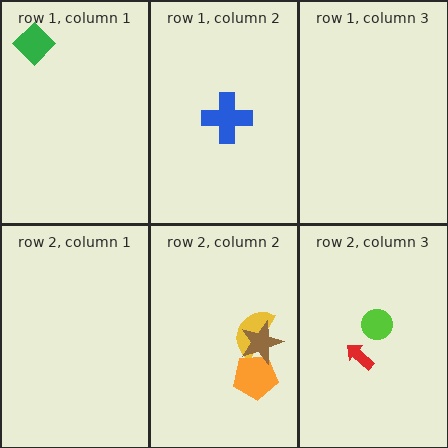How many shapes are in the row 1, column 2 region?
1.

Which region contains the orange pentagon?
The row 2, column 2 region.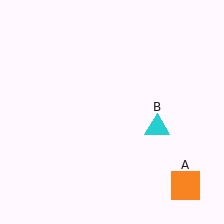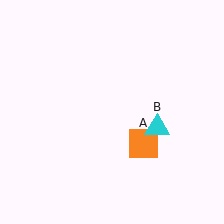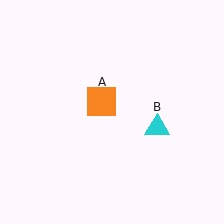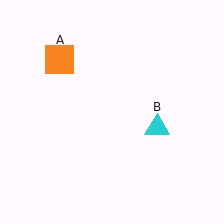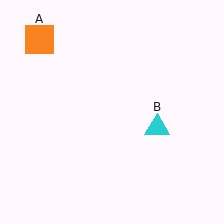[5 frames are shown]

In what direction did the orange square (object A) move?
The orange square (object A) moved up and to the left.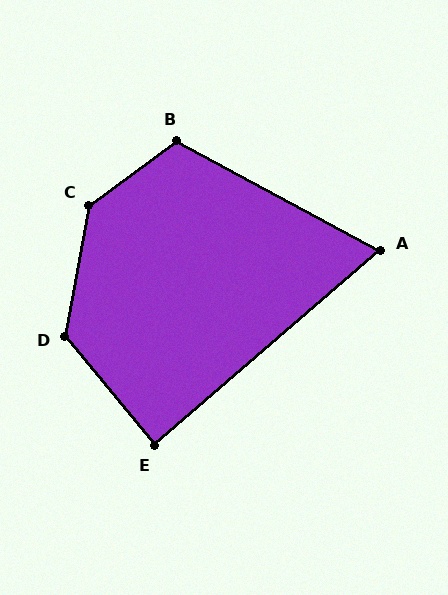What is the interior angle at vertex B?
Approximately 115 degrees (obtuse).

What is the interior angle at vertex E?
Approximately 89 degrees (approximately right).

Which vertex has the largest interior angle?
C, at approximately 137 degrees.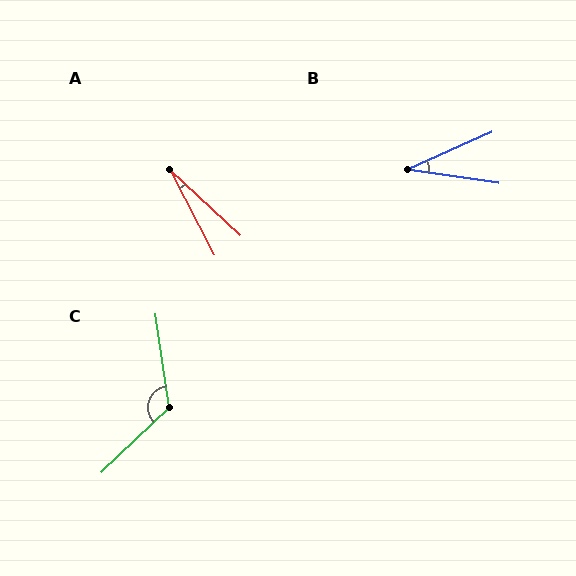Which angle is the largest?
C, at approximately 126 degrees.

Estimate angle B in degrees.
Approximately 32 degrees.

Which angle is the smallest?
A, at approximately 20 degrees.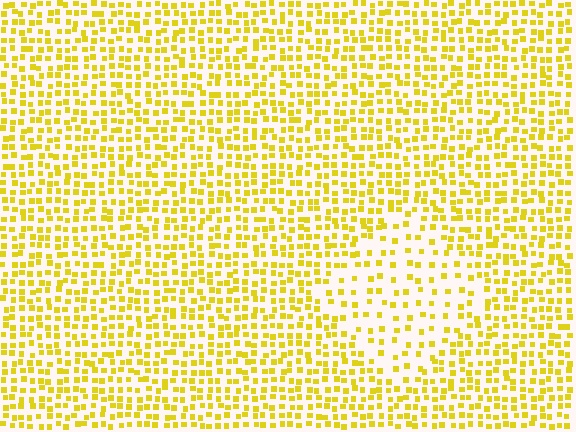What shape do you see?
I see a diamond.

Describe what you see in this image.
The image contains small yellow elements arranged at two different densities. A diamond-shaped region is visible where the elements are less densely packed than the surrounding area.